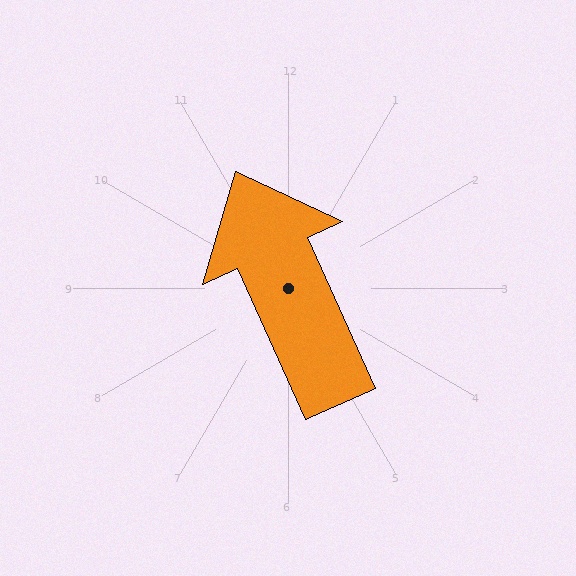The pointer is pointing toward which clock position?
Roughly 11 o'clock.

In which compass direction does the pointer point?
Northwest.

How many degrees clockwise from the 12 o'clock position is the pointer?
Approximately 336 degrees.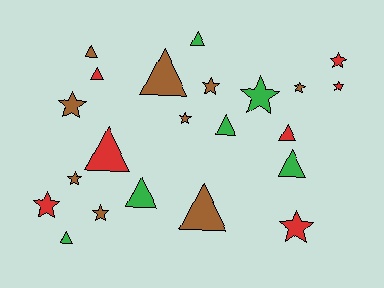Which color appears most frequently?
Brown, with 9 objects.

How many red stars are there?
There are 4 red stars.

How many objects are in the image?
There are 22 objects.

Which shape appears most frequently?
Star, with 11 objects.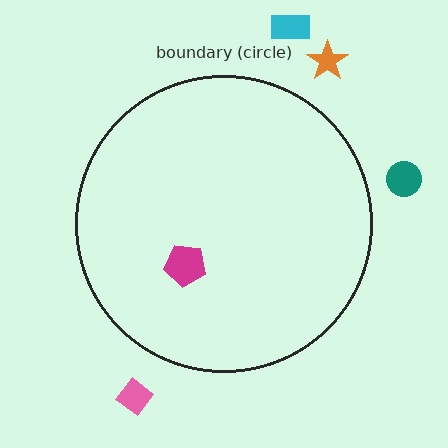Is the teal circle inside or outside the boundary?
Outside.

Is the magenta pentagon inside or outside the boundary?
Inside.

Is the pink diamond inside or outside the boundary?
Outside.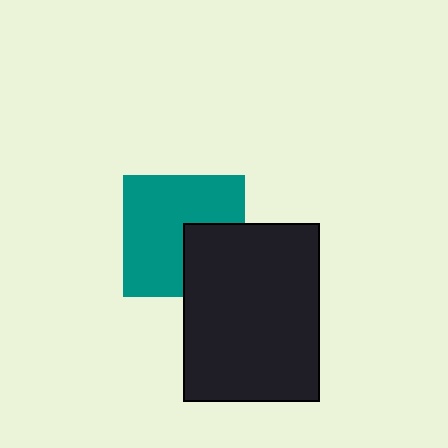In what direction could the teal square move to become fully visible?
The teal square could move toward the upper-left. That would shift it out from behind the black rectangle entirely.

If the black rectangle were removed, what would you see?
You would see the complete teal square.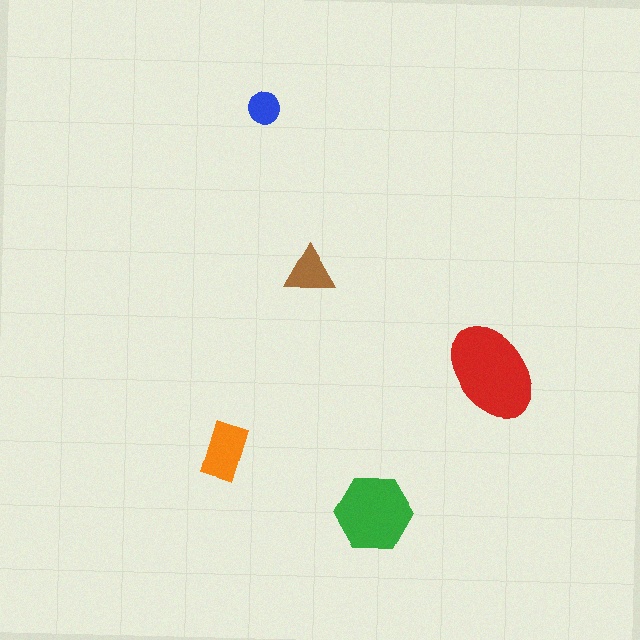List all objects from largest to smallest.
The red ellipse, the green hexagon, the orange rectangle, the brown triangle, the blue circle.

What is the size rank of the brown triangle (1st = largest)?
4th.